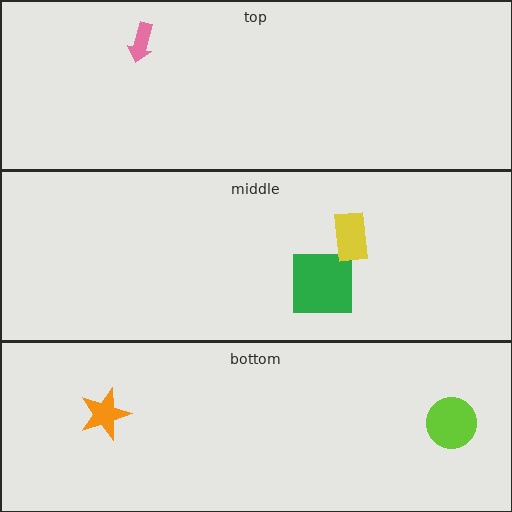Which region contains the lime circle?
The bottom region.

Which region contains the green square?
The middle region.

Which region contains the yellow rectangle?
The middle region.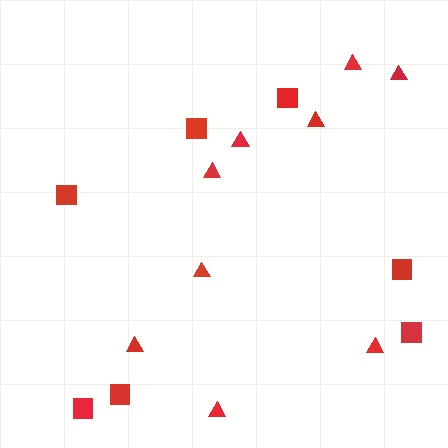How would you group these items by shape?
There are 2 groups: one group of triangles (9) and one group of squares (7).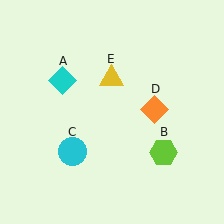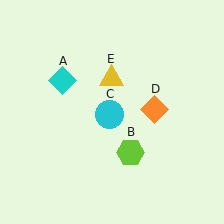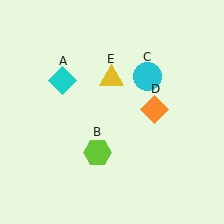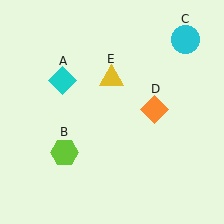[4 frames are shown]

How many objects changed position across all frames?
2 objects changed position: lime hexagon (object B), cyan circle (object C).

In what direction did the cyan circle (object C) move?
The cyan circle (object C) moved up and to the right.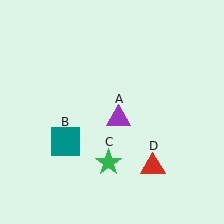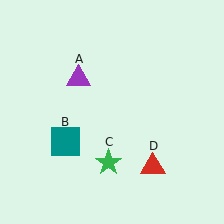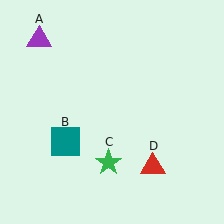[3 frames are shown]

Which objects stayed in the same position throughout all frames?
Teal square (object B) and green star (object C) and red triangle (object D) remained stationary.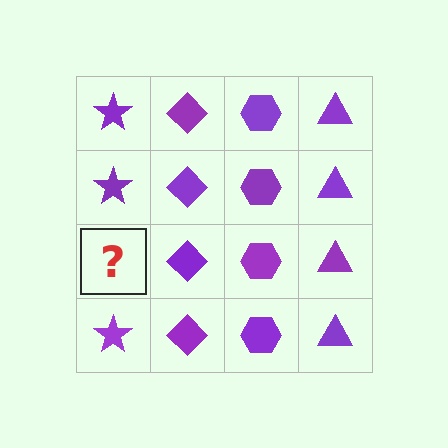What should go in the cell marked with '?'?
The missing cell should contain a purple star.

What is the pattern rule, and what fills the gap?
The rule is that each column has a consistent shape. The gap should be filled with a purple star.